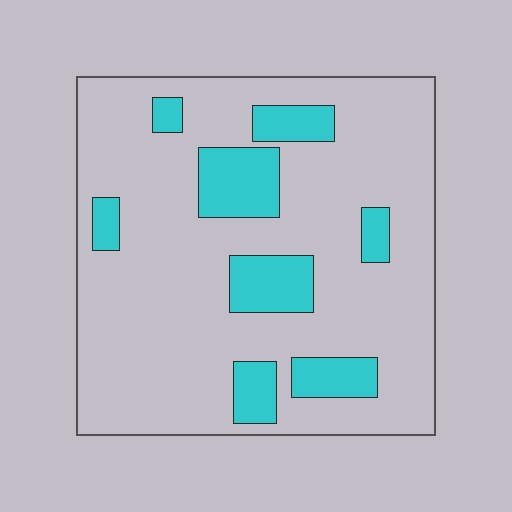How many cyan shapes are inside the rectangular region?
8.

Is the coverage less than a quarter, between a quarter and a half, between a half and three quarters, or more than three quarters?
Less than a quarter.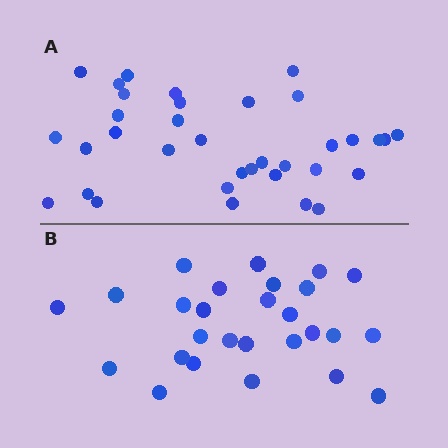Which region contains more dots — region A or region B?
Region A (the top region) has more dots.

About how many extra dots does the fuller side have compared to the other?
Region A has roughly 8 or so more dots than region B.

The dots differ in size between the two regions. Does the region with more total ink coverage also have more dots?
No. Region B has more total ink coverage because its dots are larger, but region A actually contains more individual dots. Total area can be misleading — the number of items is what matters here.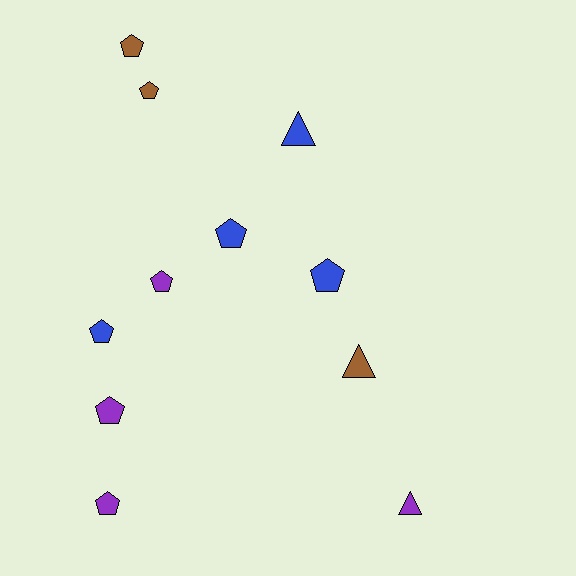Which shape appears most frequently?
Pentagon, with 8 objects.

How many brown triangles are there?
There is 1 brown triangle.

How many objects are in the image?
There are 11 objects.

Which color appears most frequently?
Purple, with 4 objects.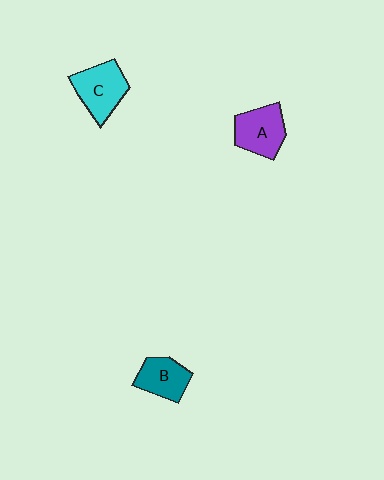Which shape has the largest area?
Shape C (cyan).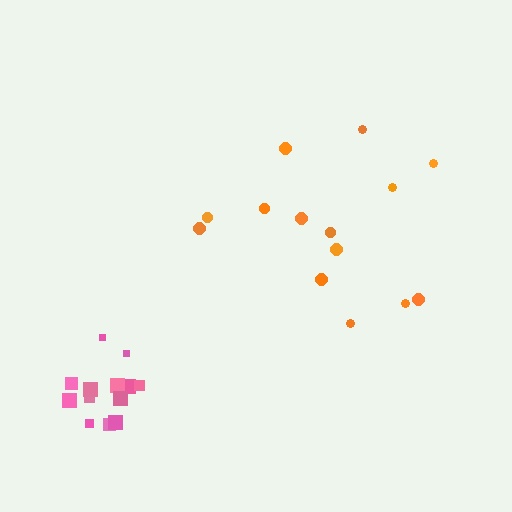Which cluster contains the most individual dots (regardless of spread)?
Orange (14).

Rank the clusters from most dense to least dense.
pink, orange.